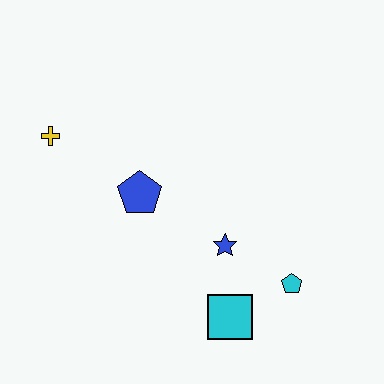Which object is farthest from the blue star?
The yellow cross is farthest from the blue star.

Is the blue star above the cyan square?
Yes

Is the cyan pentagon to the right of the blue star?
Yes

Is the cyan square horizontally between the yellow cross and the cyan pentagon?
Yes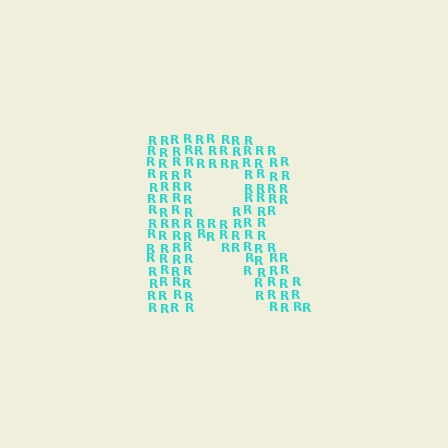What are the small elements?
The small elements are letter R's.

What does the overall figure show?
The overall figure shows the letter R.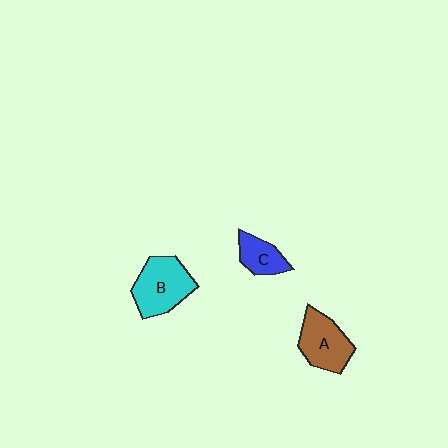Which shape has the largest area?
Shape B (cyan).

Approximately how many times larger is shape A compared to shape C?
Approximately 1.6 times.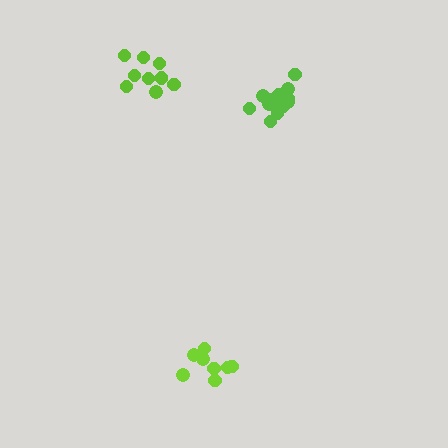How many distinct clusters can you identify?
There are 3 distinct clusters.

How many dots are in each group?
Group 1: 9 dots, Group 2: 8 dots, Group 3: 14 dots (31 total).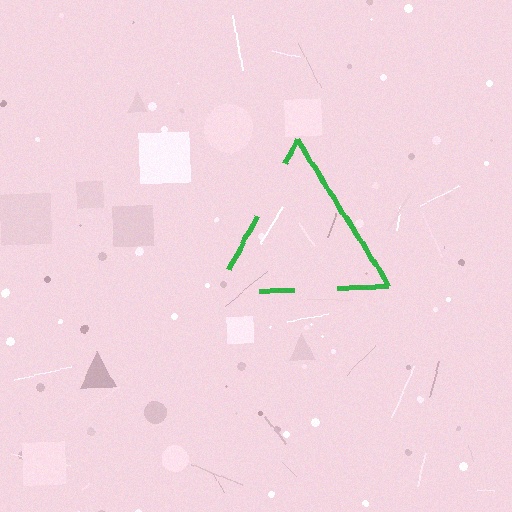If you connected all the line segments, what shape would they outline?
They would outline a triangle.